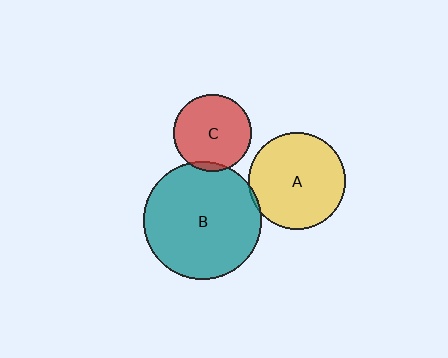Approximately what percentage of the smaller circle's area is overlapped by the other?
Approximately 5%.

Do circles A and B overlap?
Yes.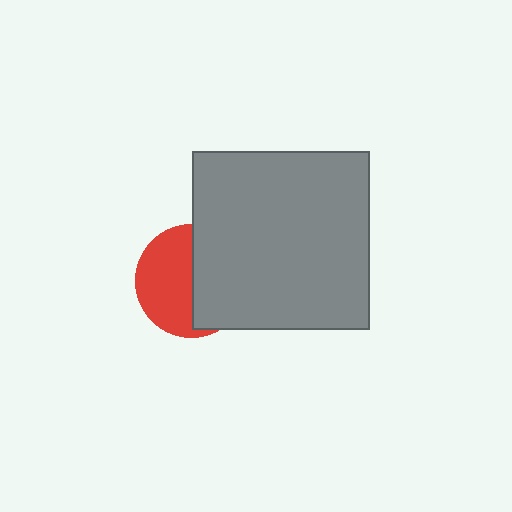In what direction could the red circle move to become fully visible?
The red circle could move left. That would shift it out from behind the gray square entirely.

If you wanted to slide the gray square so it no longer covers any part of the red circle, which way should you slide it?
Slide it right — that is the most direct way to separate the two shapes.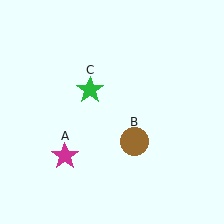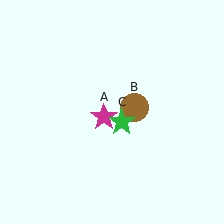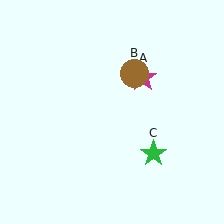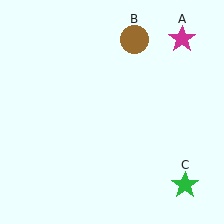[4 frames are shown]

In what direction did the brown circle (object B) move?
The brown circle (object B) moved up.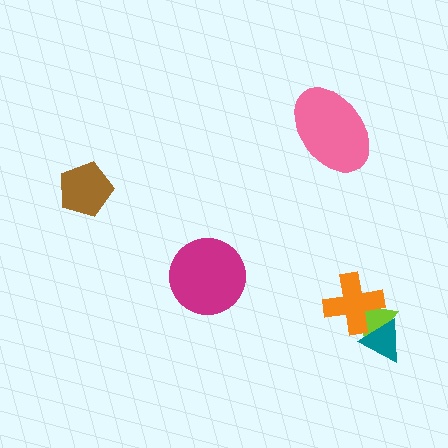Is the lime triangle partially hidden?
Yes, it is partially covered by another shape.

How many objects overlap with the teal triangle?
2 objects overlap with the teal triangle.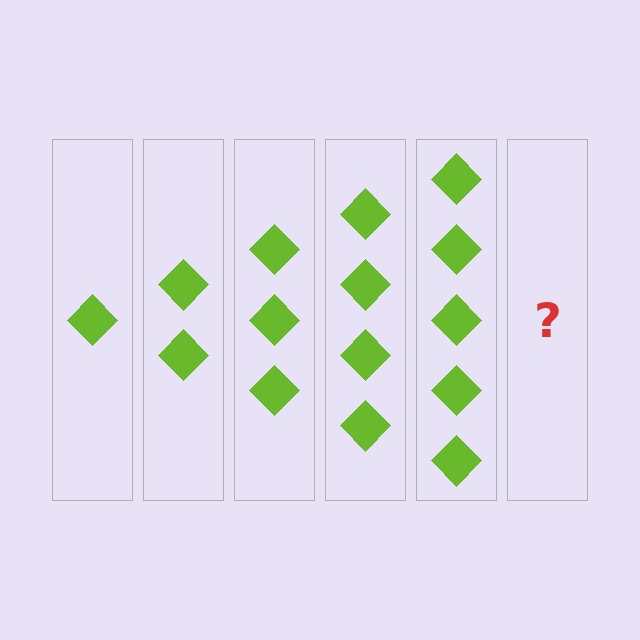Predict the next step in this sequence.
The next step is 6 diamonds.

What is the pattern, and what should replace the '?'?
The pattern is that each step adds one more diamond. The '?' should be 6 diamonds.